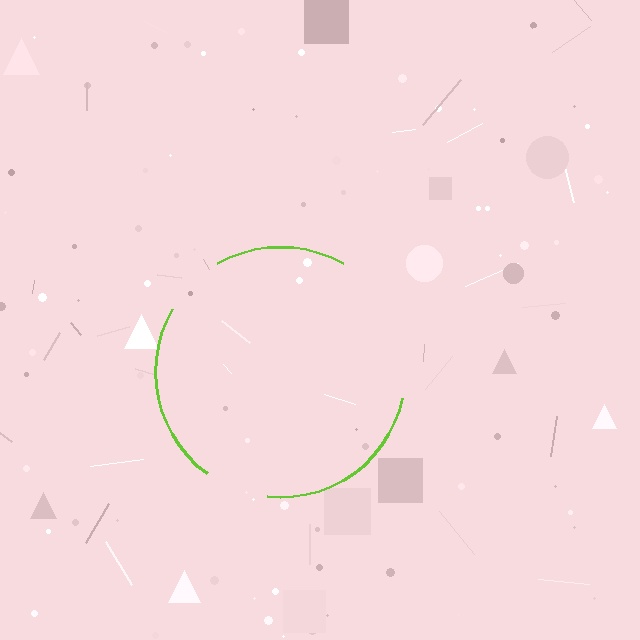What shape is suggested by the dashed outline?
The dashed outline suggests a circle.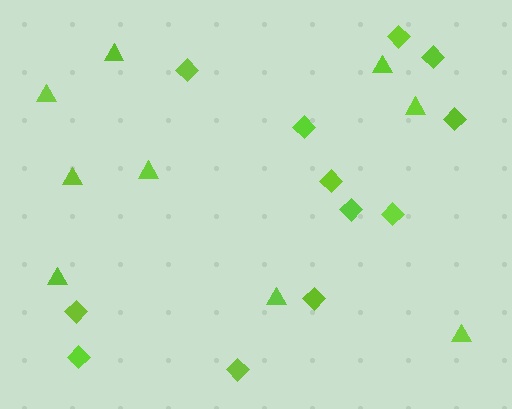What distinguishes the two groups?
There are 2 groups: one group of triangles (9) and one group of diamonds (12).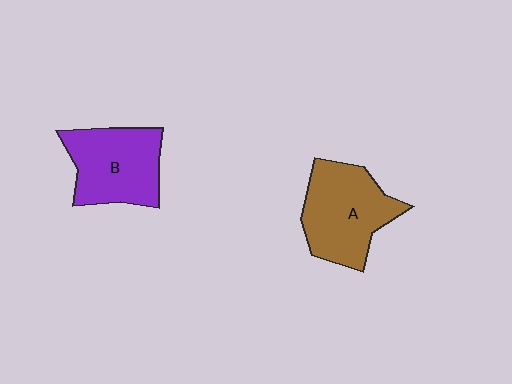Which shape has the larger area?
Shape A (brown).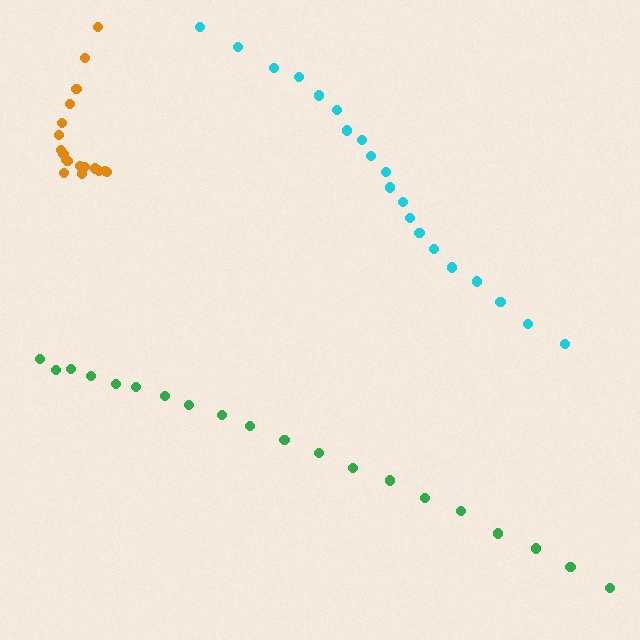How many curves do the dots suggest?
There are 3 distinct paths.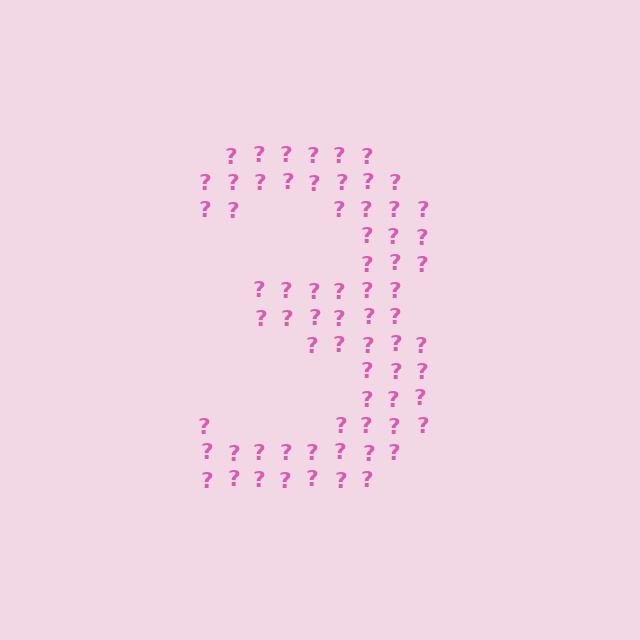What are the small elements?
The small elements are question marks.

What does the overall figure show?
The overall figure shows the digit 3.